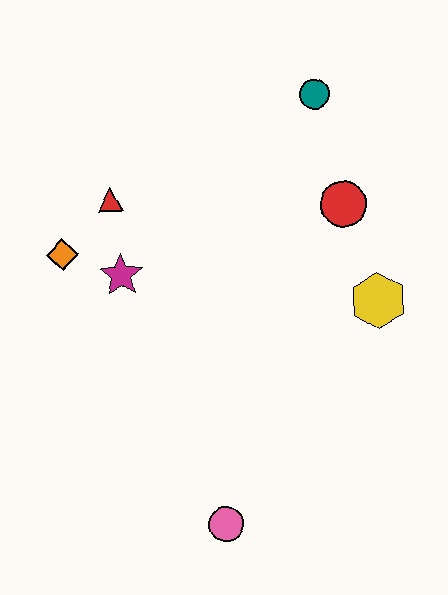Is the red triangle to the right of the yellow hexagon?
No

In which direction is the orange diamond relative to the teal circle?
The orange diamond is to the left of the teal circle.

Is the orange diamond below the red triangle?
Yes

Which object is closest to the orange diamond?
The magenta star is closest to the orange diamond.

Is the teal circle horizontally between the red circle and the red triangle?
Yes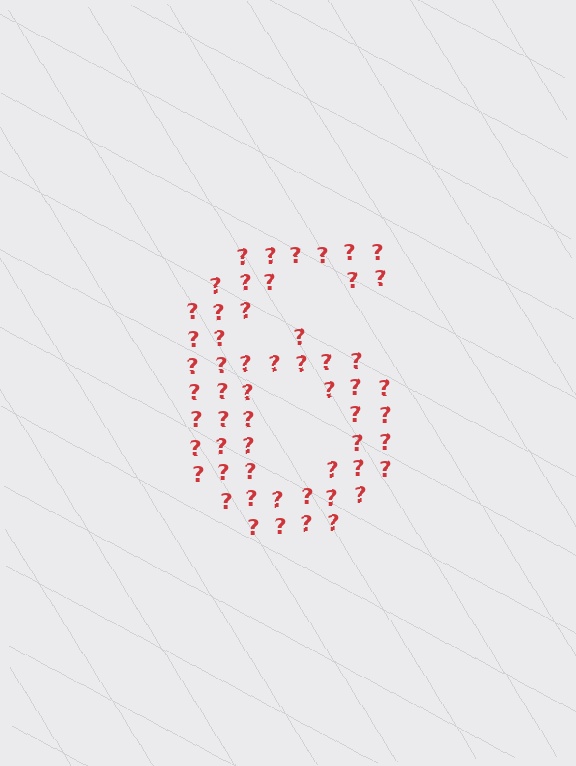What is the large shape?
The large shape is the digit 6.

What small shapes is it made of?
It is made of small question marks.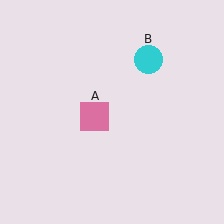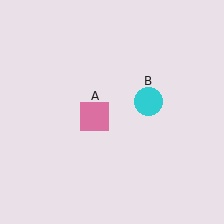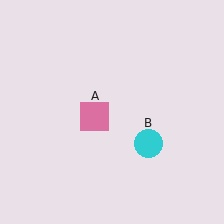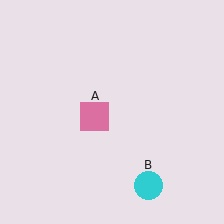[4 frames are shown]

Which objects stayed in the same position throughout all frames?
Pink square (object A) remained stationary.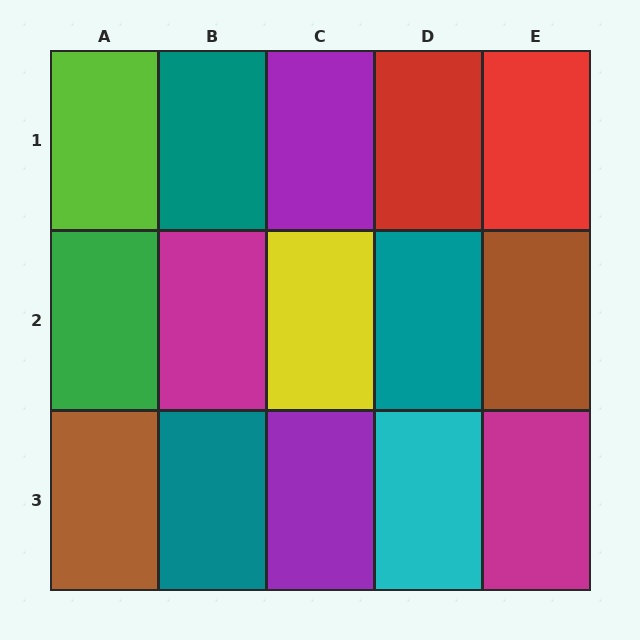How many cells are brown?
2 cells are brown.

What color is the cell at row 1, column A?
Lime.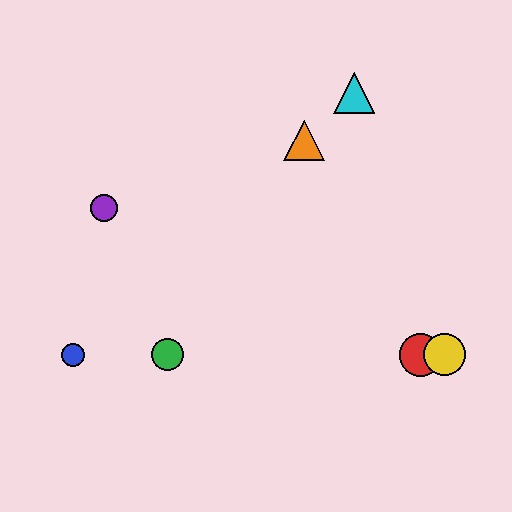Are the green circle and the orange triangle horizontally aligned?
No, the green circle is at y≈355 and the orange triangle is at y≈141.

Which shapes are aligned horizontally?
The red circle, the blue circle, the green circle, the yellow circle are aligned horizontally.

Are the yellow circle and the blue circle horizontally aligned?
Yes, both are at y≈355.